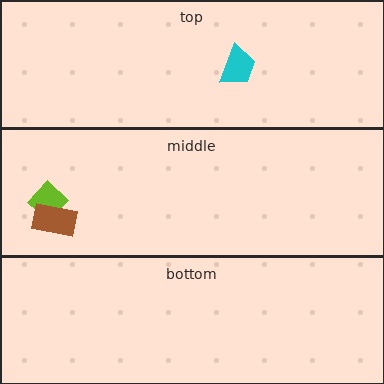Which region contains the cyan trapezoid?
The top region.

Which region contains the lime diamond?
The middle region.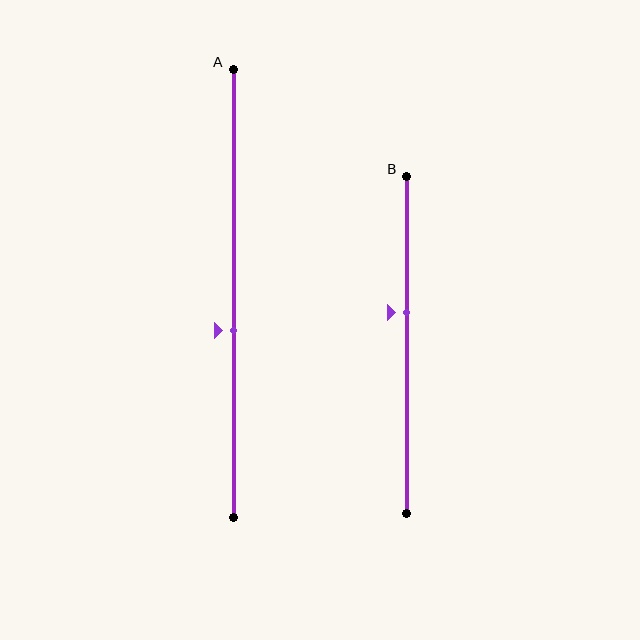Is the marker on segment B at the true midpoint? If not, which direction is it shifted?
No, the marker on segment B is shifted upward by about 10% of the segment length.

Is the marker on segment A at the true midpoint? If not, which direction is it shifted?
No, the marker on segment A is shifted downward by about 8% of the segment length.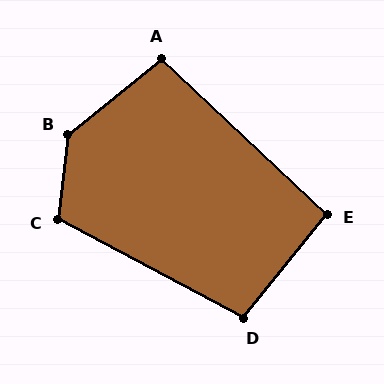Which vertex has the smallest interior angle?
E, at approximately 95 degrees.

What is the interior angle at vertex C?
Approximately 111 degrees (obtuse).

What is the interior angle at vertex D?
Approximately 100 degrees (obtuse).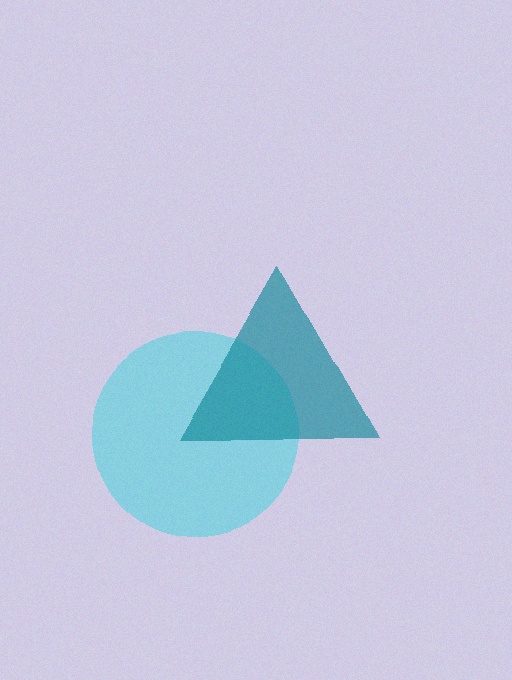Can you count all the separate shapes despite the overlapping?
Yes, there are 2 separate shapes.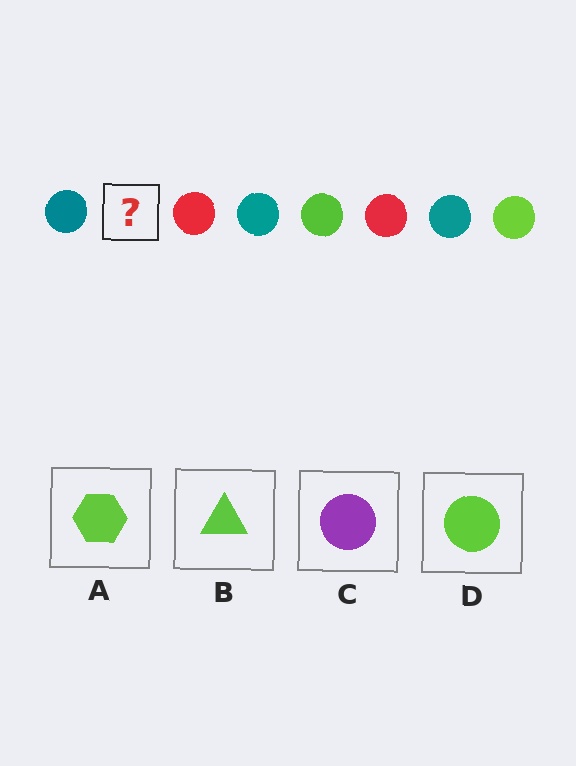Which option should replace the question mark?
Option D.